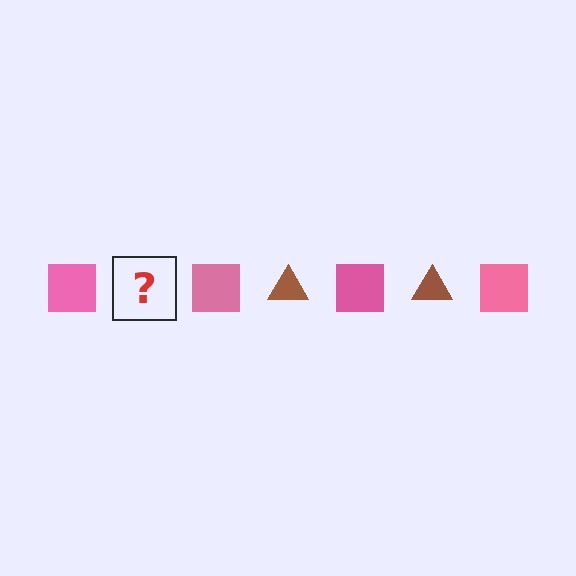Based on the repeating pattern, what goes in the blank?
The blank should be a brown triangle.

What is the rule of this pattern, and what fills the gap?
The rule is that the pattern alternates between pink square and brown triangle. The gap should be filled with a brown triangle.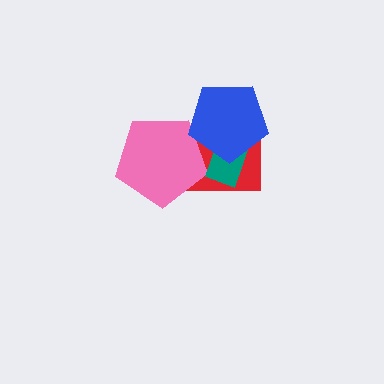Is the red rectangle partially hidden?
Yes, it is partially covered by another shape.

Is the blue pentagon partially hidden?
No, no other shape covers it.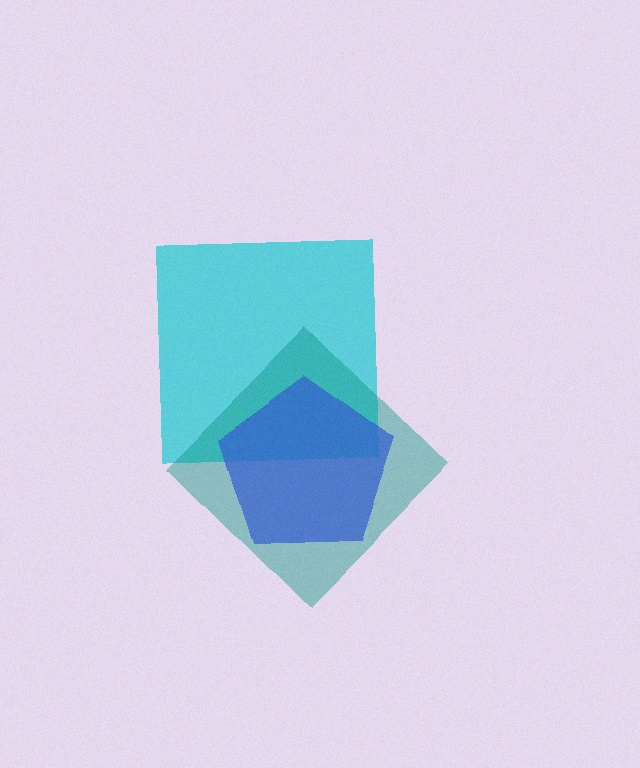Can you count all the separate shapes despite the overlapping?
Yes, there are 3 separate shapes.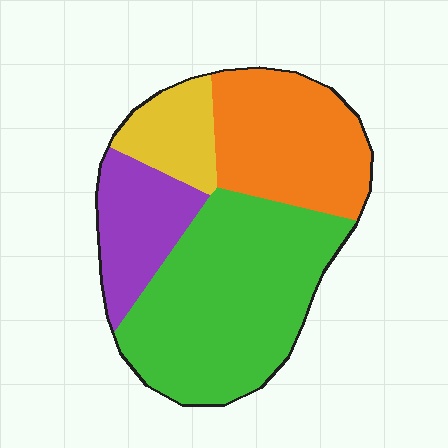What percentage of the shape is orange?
Orange covers around 25% of the shape.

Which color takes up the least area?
Yellow, at roughly 10%.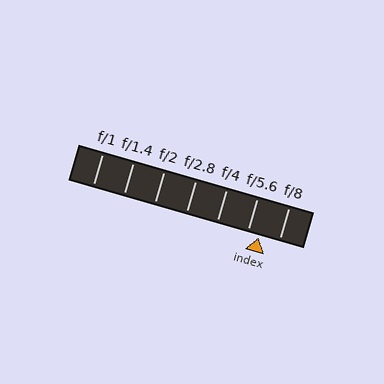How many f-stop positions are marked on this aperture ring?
There are 7 f-stop positions marked.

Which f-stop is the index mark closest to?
The index mark is closest to f/5.6.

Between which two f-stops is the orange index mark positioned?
The index mark is between f/5.6 and f/8.